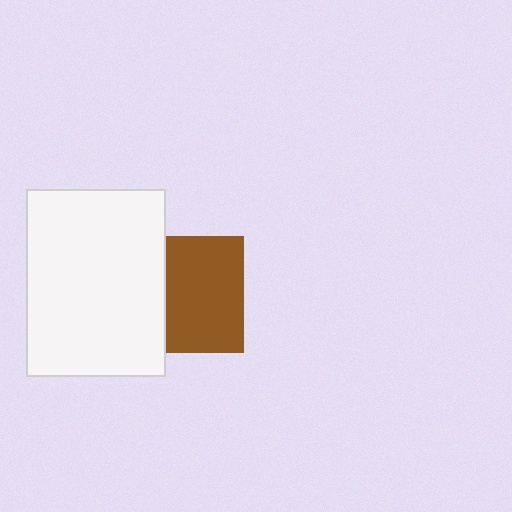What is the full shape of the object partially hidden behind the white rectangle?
The partially hidden object is a brown square.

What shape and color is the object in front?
The object in front is a white rectangle.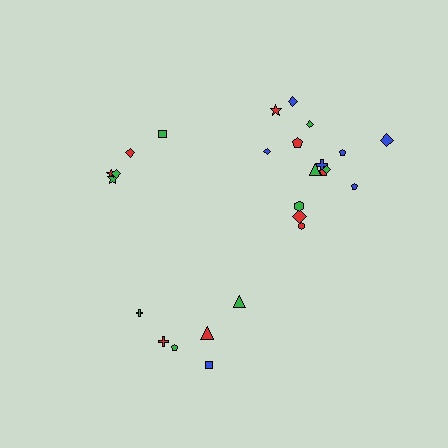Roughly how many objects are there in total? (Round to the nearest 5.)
Roughly 25 objects in total.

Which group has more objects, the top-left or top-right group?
The top-right group.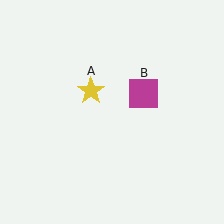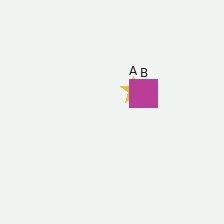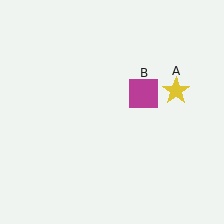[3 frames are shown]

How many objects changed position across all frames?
1 object changed position: yellow star (object A).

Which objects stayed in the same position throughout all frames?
Magenta square (object B) remained stationary.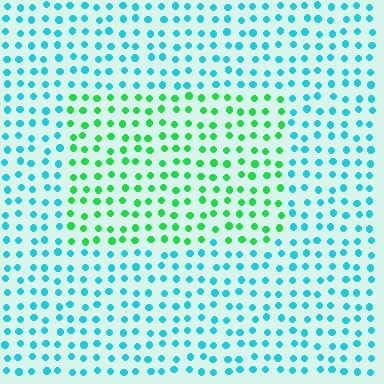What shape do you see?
I see a rectangle.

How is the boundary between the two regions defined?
The boundary is defined purely by a slight shift in hue (about 53 degrees). Spacing, size, and orientation are identical on both sides.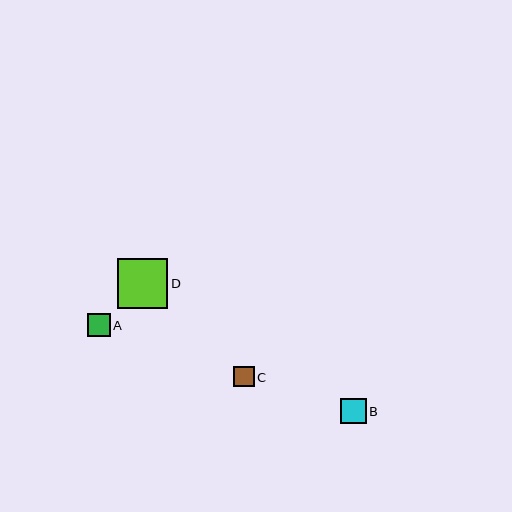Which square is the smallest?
Square C is the smallest with a size of approximately 20 pixels.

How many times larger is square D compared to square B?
Square D is approximately 2.0 times the size of square B.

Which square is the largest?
Square D is the largest with a size of approximately 50 pixels.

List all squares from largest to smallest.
From largest to smallest: D, B, A, C.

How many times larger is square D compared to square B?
Square D is approximately 2.0 times the size of square B.